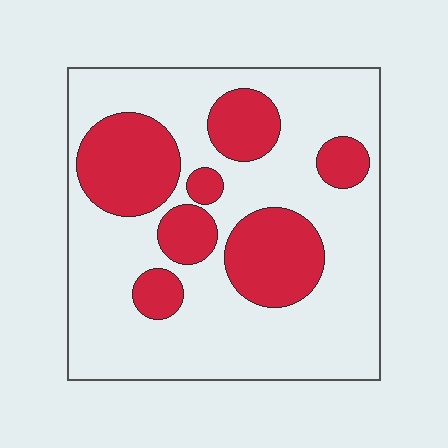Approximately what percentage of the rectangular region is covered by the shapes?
Approximately 30%.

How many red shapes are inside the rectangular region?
7.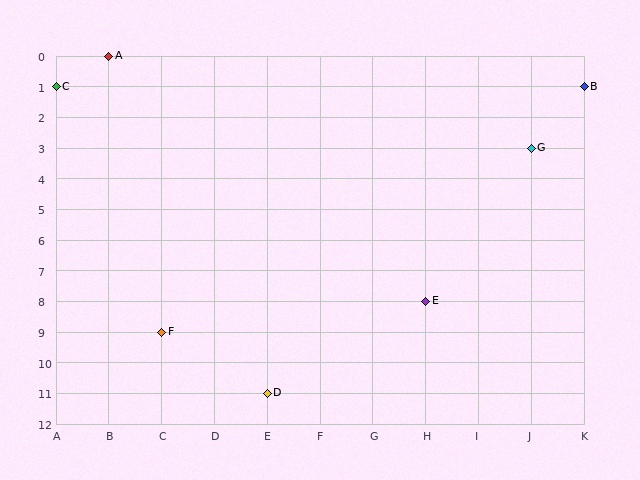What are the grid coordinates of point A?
Point A is at grid coordinates (B, 0).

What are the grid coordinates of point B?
Point B is at grid coordinates (K, 1).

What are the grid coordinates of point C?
Point C is at grid coordinates (A, 1).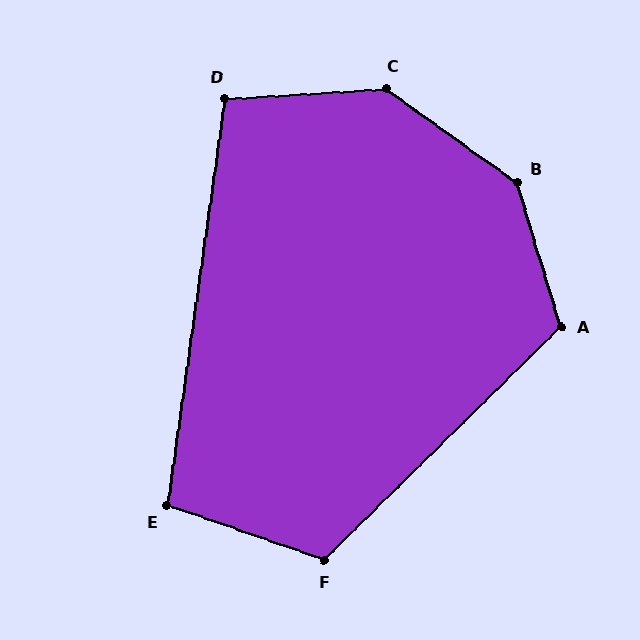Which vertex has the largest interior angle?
B, at approximately 142 degrees.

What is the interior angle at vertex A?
Approximately 118 degrees (obtuse).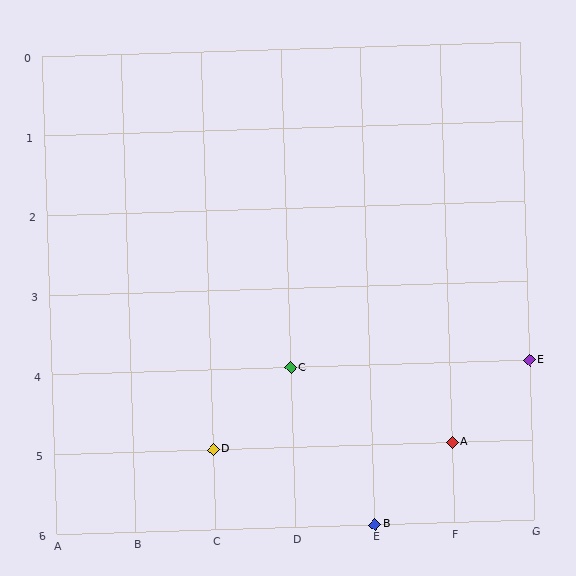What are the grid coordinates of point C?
Point C is at grid coordinates (D, 4).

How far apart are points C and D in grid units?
Points C and D are 1 column and 1 row apart (about 1.4 grid units diagonally).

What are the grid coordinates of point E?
Point E is at grid coordinates (G, 4).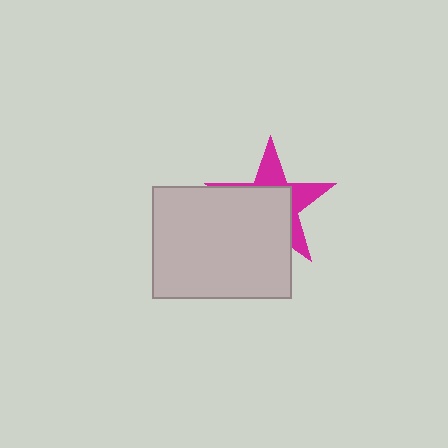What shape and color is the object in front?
The object in front is a light gray rectangle.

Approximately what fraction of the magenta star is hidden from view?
Roughly 60% of the magenta star is hidden behind the light gray rectangle.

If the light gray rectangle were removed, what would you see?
You would see the complete magenta star.